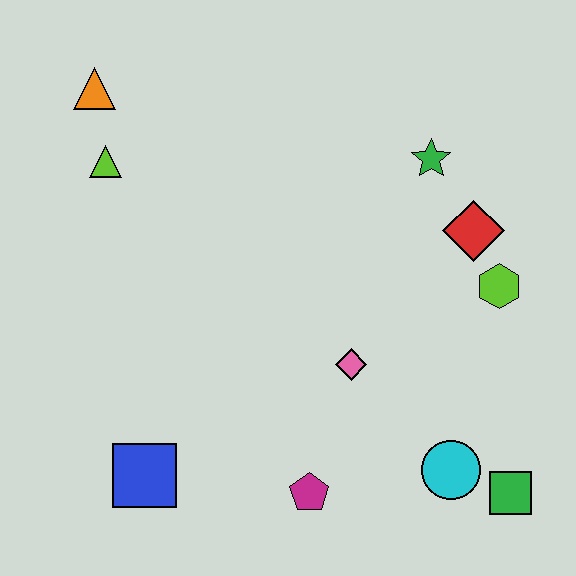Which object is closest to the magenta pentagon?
The pink diamond is closest to the magenta pentagon.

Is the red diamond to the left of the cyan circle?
No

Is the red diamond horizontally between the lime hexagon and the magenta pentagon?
Yes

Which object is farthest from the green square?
The orange triangle is farthest from the green square.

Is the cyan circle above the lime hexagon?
No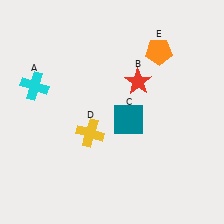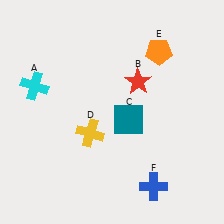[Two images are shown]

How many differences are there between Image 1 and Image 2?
There is 1 difference between the two images.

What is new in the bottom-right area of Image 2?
A blue cross (F) was added in the bottom-right area of Image 2.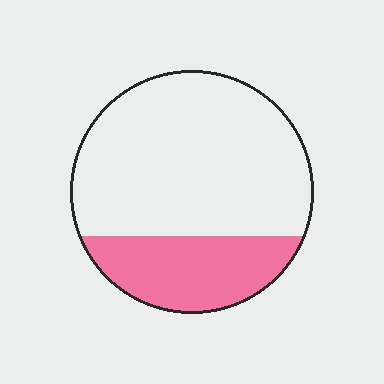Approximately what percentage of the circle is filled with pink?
Approximately 30%.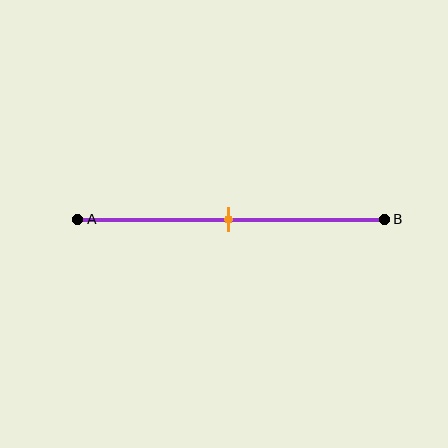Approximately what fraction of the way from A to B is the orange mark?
The orange mark is approximately 50% of the way from A to B.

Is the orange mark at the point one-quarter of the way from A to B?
No, the mark is at about 50% from A, not at the 25% one-quarter point.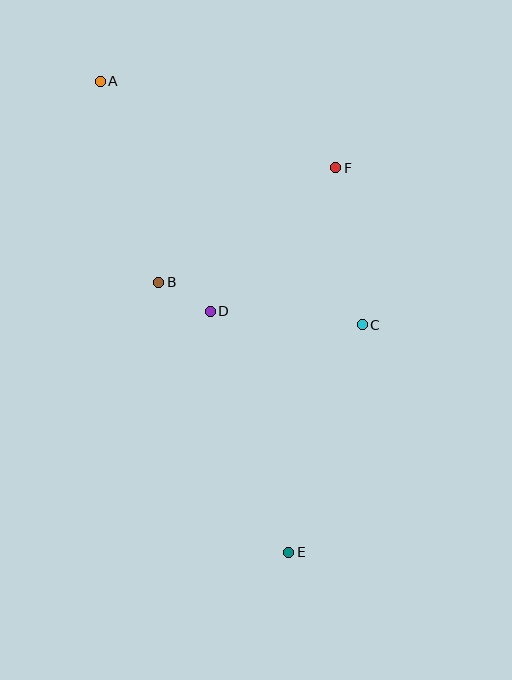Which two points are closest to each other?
Points B and D are closest to each other.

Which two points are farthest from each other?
Points A and E are farthest from each other.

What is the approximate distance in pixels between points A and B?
The distance between A and B is approximately 209 pixels.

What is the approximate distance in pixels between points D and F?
The distance between D and F is approximately 191 pixels.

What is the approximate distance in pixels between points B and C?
The distance between B and C is approximately 208 pixels.